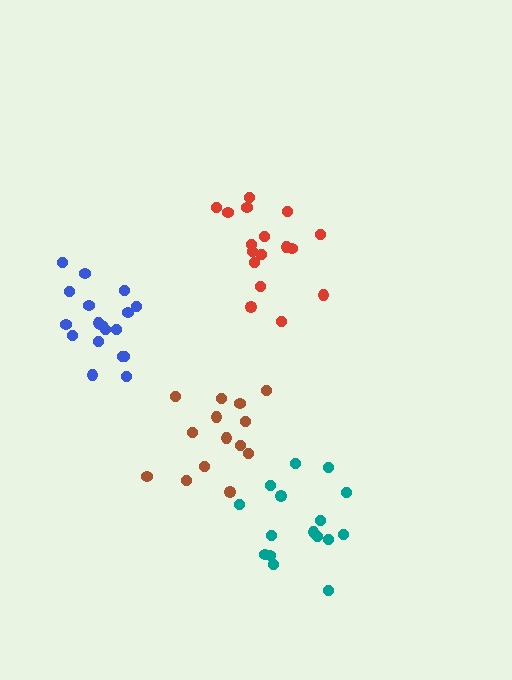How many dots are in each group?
Group 1: 18 dots, Group 2: 17 dots, Group 3: 14 dots, Group 4: 16 dots (65 total).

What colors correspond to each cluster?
The clusters are colored: blue, red, brown, teal.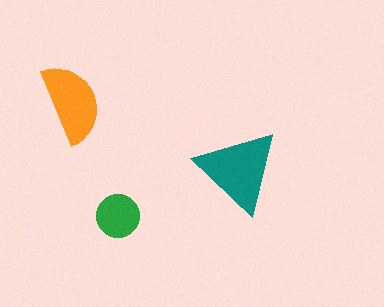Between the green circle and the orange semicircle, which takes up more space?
The orange semicircle.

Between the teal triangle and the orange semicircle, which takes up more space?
The teal triangle.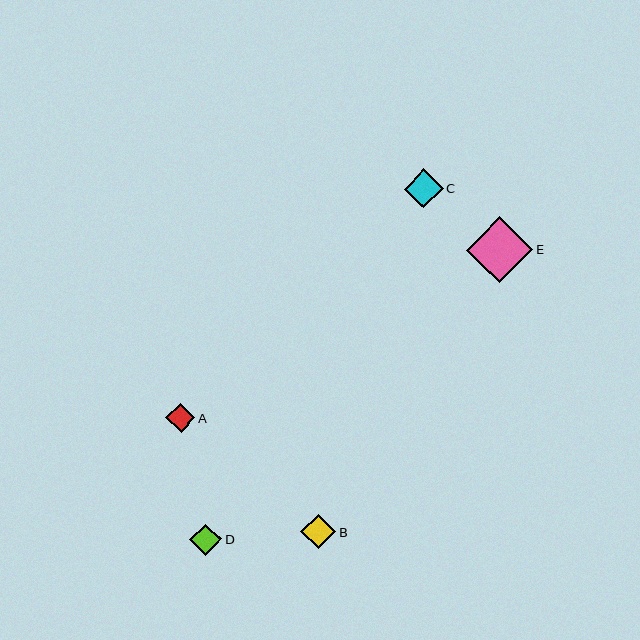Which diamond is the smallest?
Diamond A is the smallest with a size of approximately 29 pixels.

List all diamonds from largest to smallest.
From largest to smallest: E, C, B, D, A.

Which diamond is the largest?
Diamond E is the largest with a size of approximately 66 pixels.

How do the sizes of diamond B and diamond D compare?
Diamond B and diamond D are approximately the same size.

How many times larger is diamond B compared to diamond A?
Diamond B is approximately 1.2 times the size of diamond A.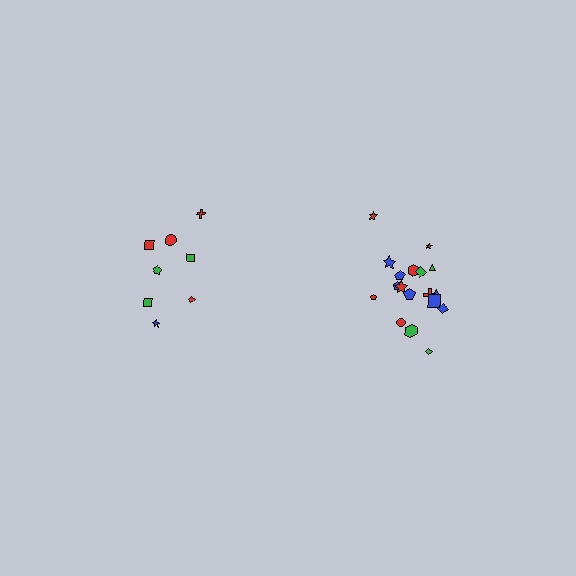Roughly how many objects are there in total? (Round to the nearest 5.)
Roughly 25 objects in total.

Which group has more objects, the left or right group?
The right group.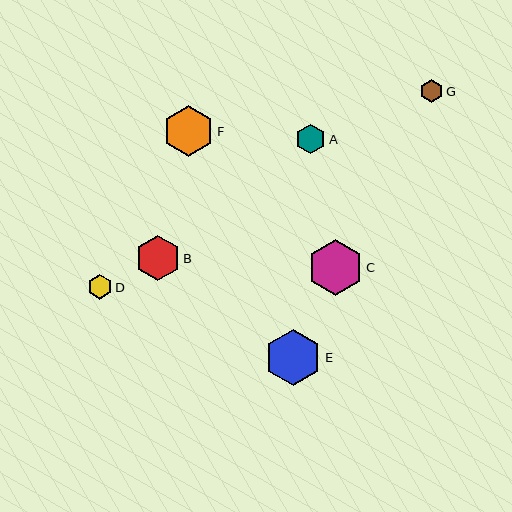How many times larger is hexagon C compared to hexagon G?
Hexagon C is approximately 2.4 times the size of hexagon G.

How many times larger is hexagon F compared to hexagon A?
Hexagon F is approximately 1.7 times the size of hexagon A.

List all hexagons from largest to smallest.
From largest to smallest: E, C, F, B, A, D, G.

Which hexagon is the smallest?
Hexagon G is the smallest with a size of approximately 23 pixels.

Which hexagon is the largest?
Hexagon E is the largest with a size of approximately 57 pixels.